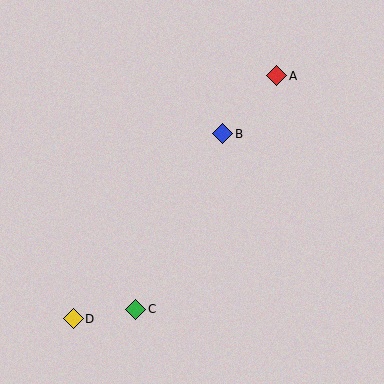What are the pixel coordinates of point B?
Point B is at (223, 134).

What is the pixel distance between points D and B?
The distance between D and B is 238 pixels.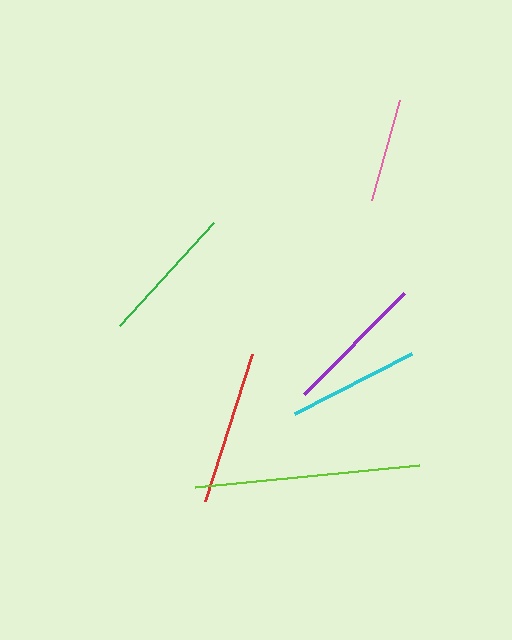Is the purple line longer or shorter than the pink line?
The purple line is longer than the pink line.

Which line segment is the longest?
The lime line is the longest at approximately 225 pixels.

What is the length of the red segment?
The red segment is approximately 154 pixels long.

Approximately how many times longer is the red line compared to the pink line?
The red line is approximately 1.5 times the length of the pink line.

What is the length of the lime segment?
The lime segment is approximately 225 pixels long.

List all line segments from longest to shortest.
From longest to shortest: lime, red, purple, green, cyan, pink.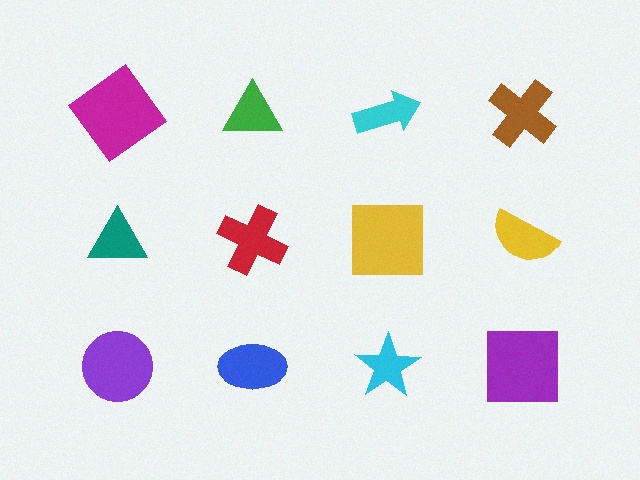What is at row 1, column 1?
A magenta diamond.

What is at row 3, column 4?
A purple square.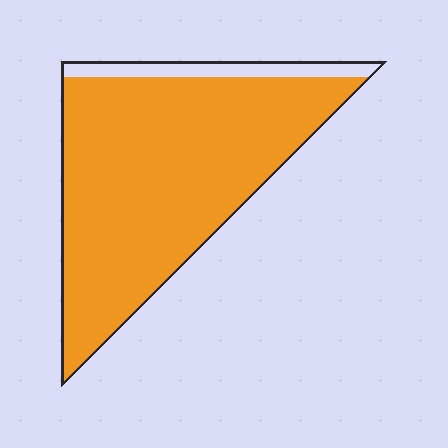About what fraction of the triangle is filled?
About nine tenths (9/10).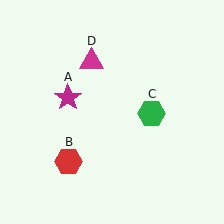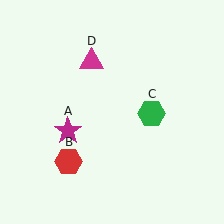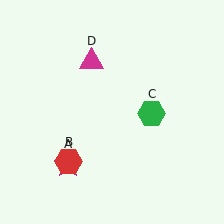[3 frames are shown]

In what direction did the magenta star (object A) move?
The magenta star (object A) moved down.